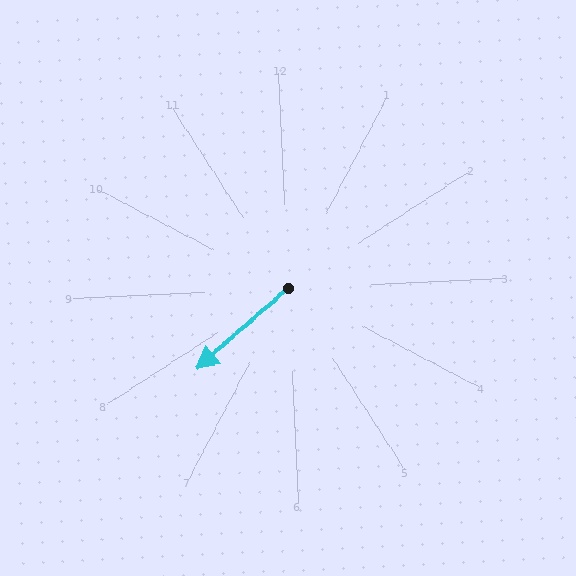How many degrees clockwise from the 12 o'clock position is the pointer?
Approximately 231 degrees.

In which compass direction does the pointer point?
Southwest.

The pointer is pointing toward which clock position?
Roughly 8 o'clock.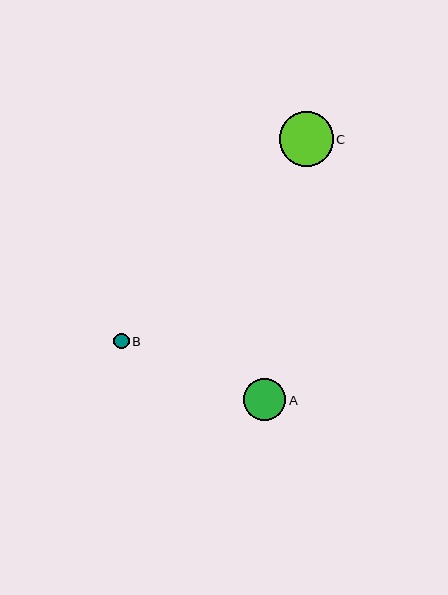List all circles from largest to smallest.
From largest to smallest: C, A, B.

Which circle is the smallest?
Circle B is the smallest with a size of approximately 16 pixels.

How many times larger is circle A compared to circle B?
Circle A is approximately 2.7 times the size of circle B.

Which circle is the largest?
Circle C is the largest with a size of approximately 54 pixels.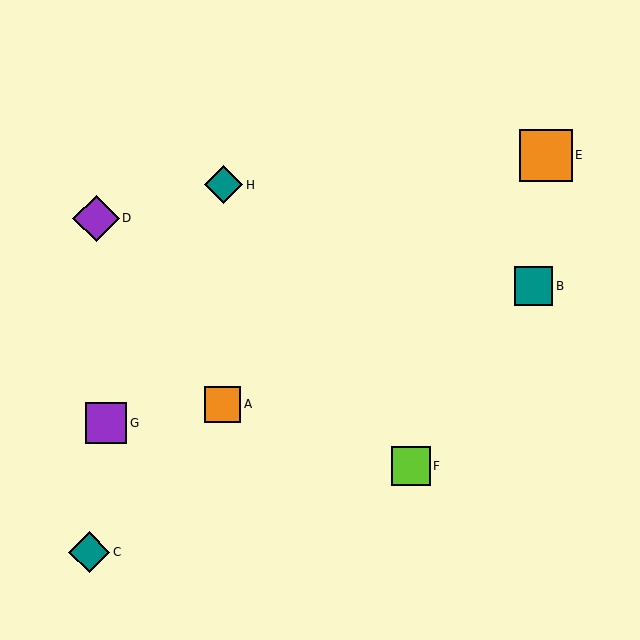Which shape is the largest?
The orange square (labeled E) is the largest.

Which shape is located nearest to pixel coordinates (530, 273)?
The teal square (labeled B) at (534, 286) is nearest to that location.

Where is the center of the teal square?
The center of the teal square is at (534, 286).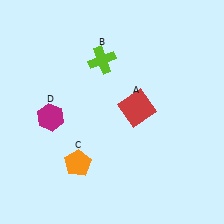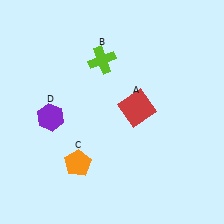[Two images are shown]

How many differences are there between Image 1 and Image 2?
There is 1 difference between the two images.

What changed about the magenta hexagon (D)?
In Image 1, D is magenta. In Image 2, it changed to purple.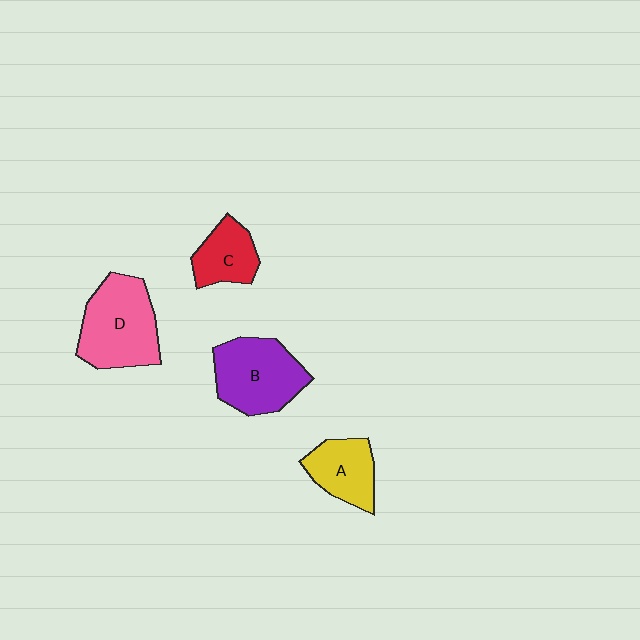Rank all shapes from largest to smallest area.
From largest to smallest: D (pink), B (purple), A (yellow), C (red).